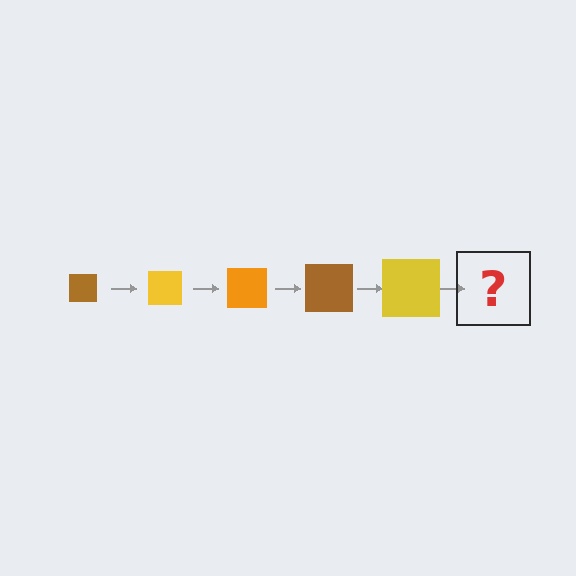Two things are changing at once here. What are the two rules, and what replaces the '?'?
The two rules are that the square grows larger each step and the color cycles through brown, yellow, and orange. The '?' should be an orange square, larger than the previous one.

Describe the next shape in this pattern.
It should be an orange square, larger than the previous one.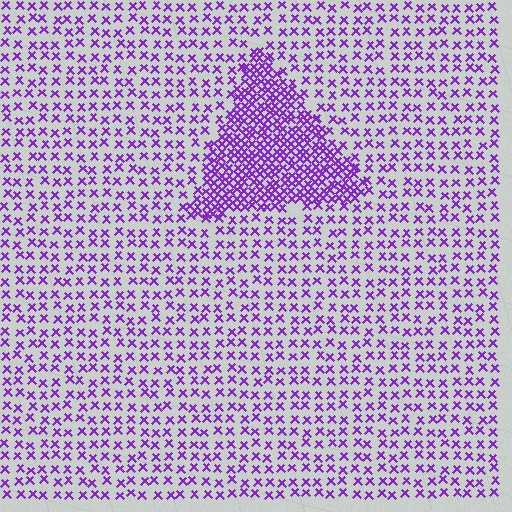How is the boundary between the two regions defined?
The boundary is defined by a change in element density (approximately 2.6x ratio). All elements are the same color, size, and shape.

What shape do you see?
I see a triangle.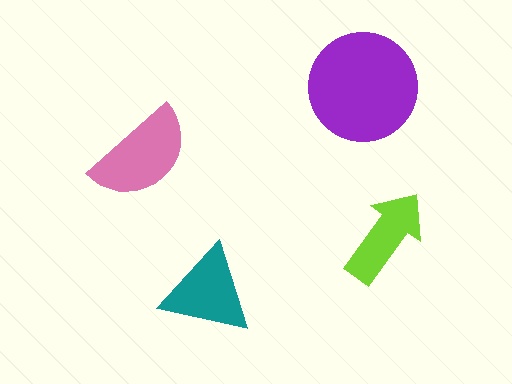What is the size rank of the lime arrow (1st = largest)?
4th.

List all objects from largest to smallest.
The purple circle, the pink semicircle, the teal triangle, the lime arrow.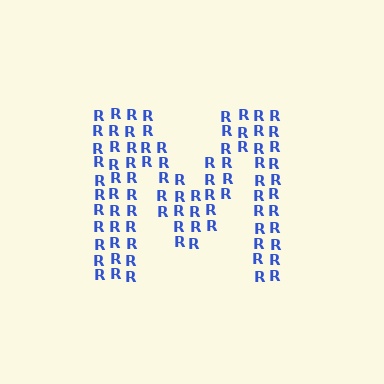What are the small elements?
The small elements are letter R's.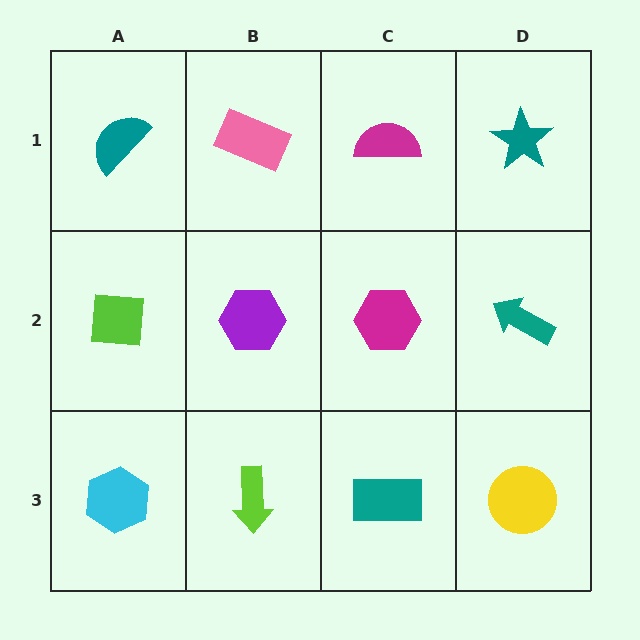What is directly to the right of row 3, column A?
A lime arrow.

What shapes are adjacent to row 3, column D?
A teal arrow (row 2, column D), a teal rectangle (row 3, column C).